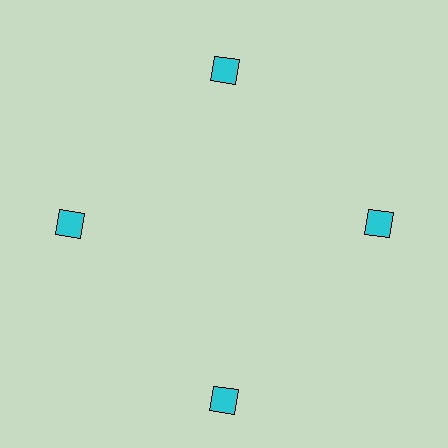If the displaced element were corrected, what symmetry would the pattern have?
It would have 4-fold rotational symmetry — the pattern would map onto itself every 90 degrees.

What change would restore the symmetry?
The symmetry would be restored by moving it inward, back onto the ring so that all 4 diamonds sit at equal angles and equal distance from the center.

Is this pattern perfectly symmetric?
No. The 4 cyan diamonds are arranged in a ring, but one element near the 6 o'clock position is pushed outward from the center, breaking the 4-fold rotational symmetry.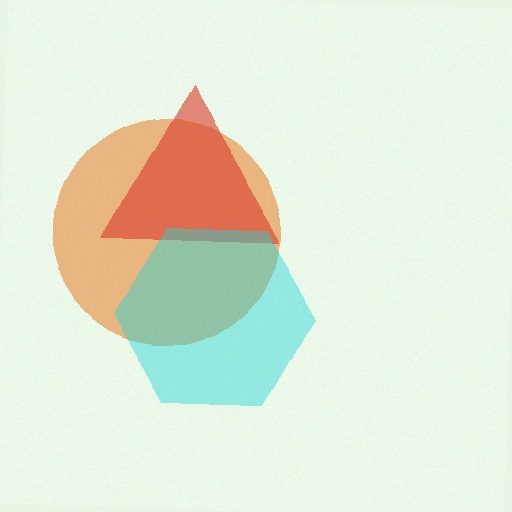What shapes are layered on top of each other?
The layered shapes are: an orange circle, a red triangle, a cyan hexagon.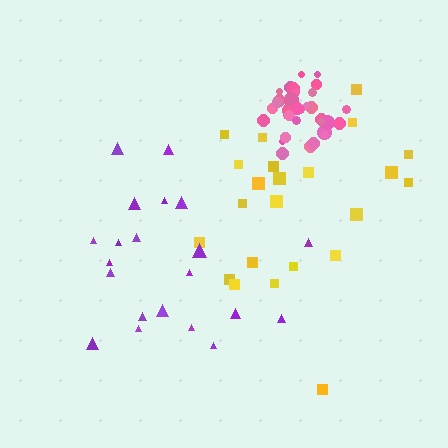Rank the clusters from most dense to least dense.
pink, yellow, purple.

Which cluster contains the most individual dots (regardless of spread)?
Pink (34).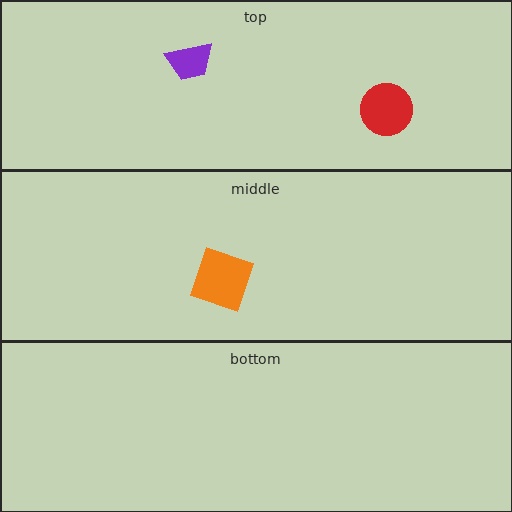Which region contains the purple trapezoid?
The top region.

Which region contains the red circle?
The top region.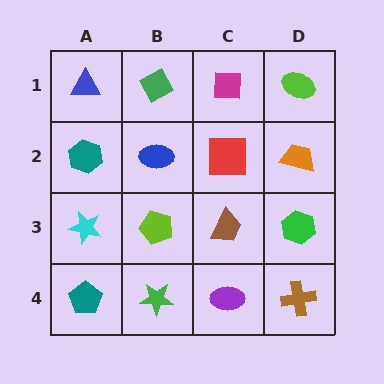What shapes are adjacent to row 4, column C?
A brown trapezoid (row 3, column C), a green star (row 4, column B), a brown cross (row 4, column D).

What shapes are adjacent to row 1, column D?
An orange trapezoid (row 2, column D), a magenta square (row 1, column C).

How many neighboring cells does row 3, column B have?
4.